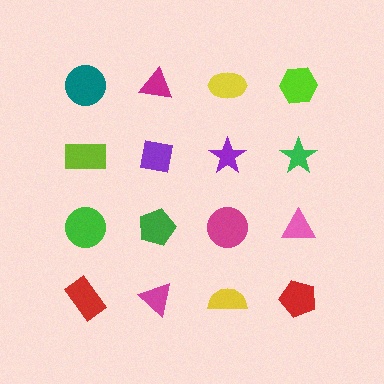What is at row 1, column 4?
A lime hexagon.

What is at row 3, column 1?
A green circle.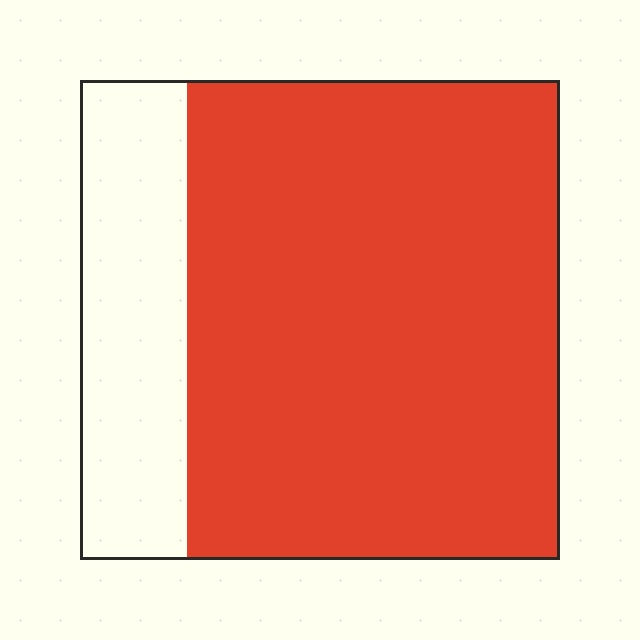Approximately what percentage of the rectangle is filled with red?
Approximately 80%.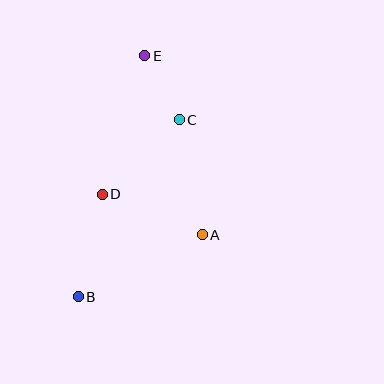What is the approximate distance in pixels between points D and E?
The distance between D and E is approximately 145 pixels.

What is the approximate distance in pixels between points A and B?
The distance between A and B is approximately 139 pixels.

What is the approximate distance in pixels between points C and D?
The distance between C and D is approximately 107 pixels.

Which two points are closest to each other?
Points C and E are closest to each other.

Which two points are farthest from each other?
Points B and E are farthest from each other.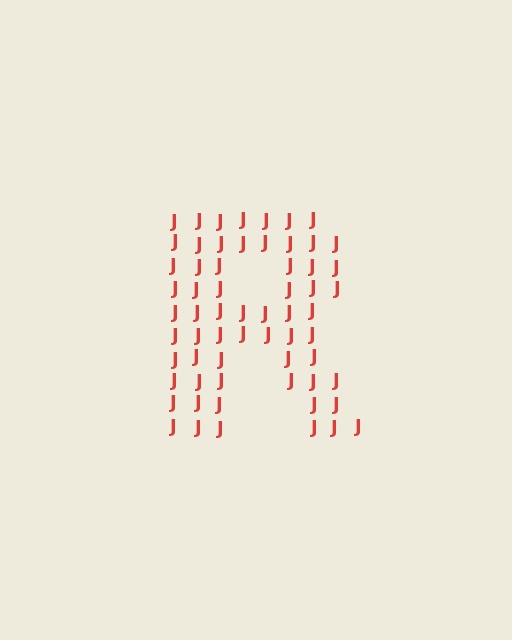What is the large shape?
The large shape is the letter R.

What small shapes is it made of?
It is made of small letter J's.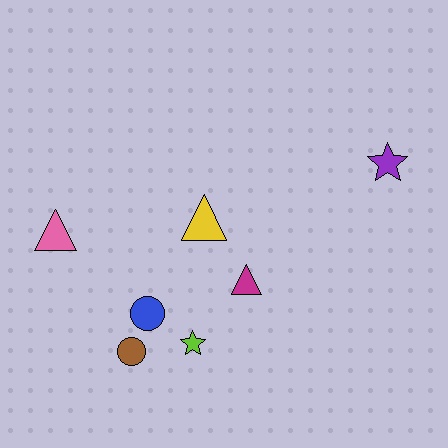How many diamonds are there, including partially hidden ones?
There are no diamonds.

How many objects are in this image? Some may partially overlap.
There are 7 objects.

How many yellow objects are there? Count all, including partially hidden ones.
There is 1 yellow object.